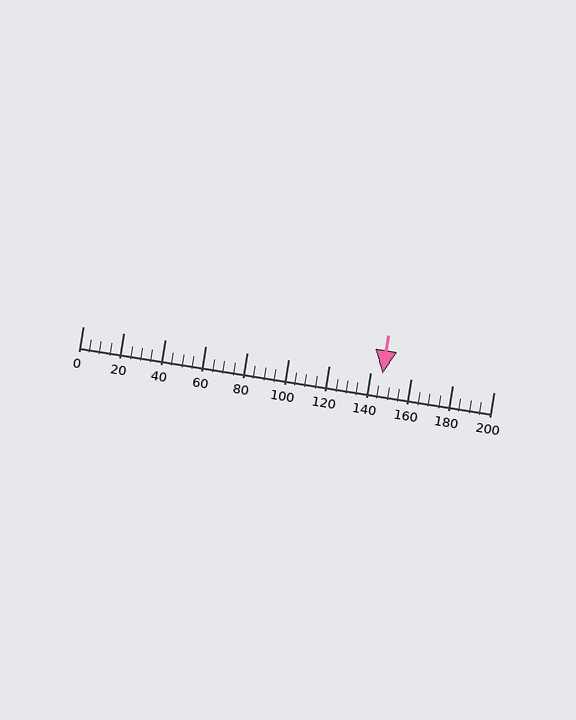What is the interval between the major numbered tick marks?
The major tick marks are spaced 20 units apart.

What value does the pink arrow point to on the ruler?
The pink arrow points to approximately 146.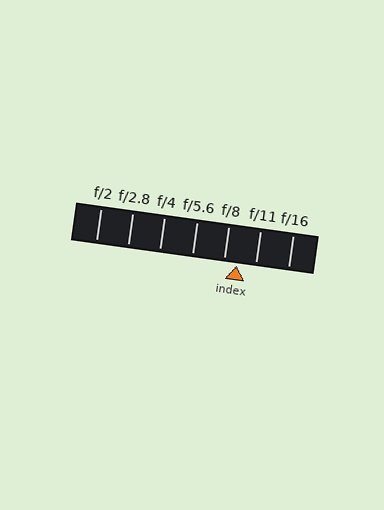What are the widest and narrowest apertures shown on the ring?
The widest aperture shown is f/2 and the narrowest is f/16.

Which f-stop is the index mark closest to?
The index mark is closest to f/8.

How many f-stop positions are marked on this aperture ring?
There are 7 f-stop positions marked.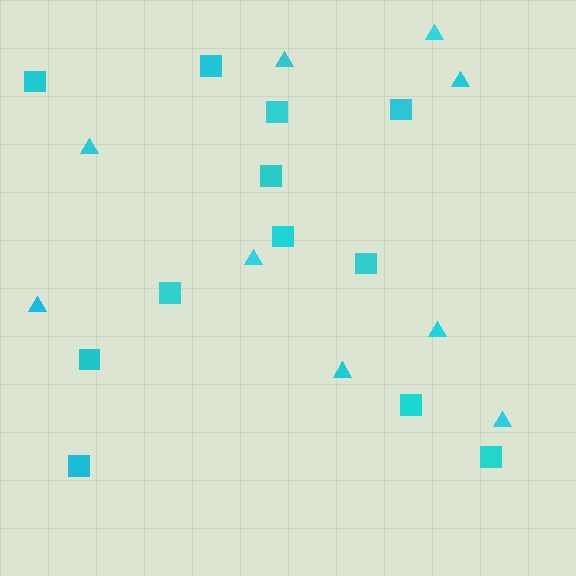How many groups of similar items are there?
There are 2 groups: one group of squares (12) and one group of triangles (9).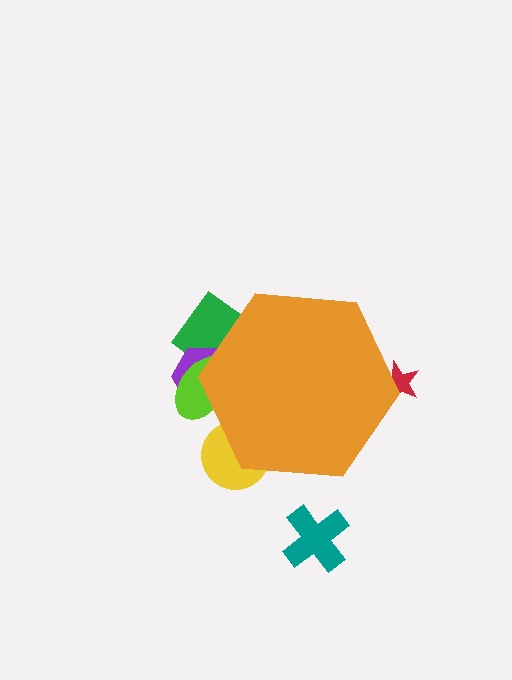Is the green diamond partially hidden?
Yes, the green diamond is partially hidden behind the orange hexagon.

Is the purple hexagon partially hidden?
Yes, the purple hexagon is partially hidden behind the orange hexagon.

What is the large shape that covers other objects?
An orange hexagon.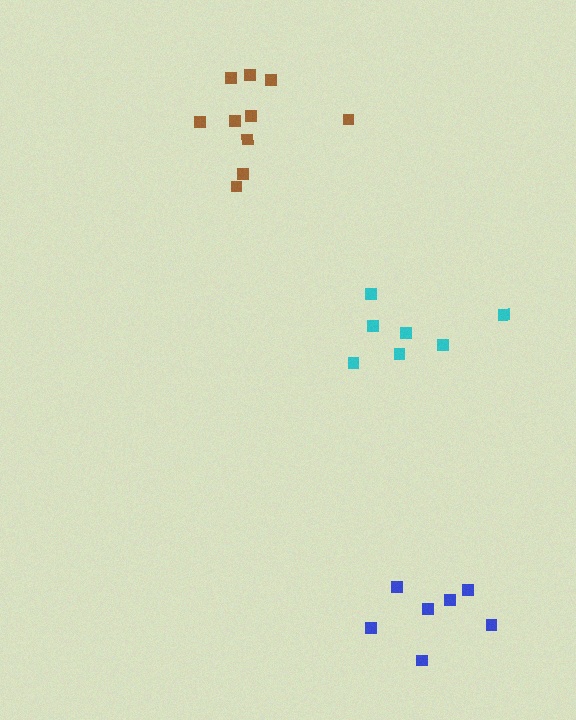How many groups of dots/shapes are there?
There are 3 groups.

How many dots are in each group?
Group 1: 7 dots, Group 2: 10 dots, Group 3: 7 dots (24 total).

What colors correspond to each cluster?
The clusters are colored: cyan, brown, blue.